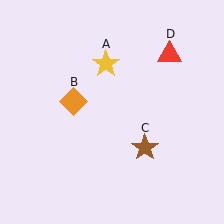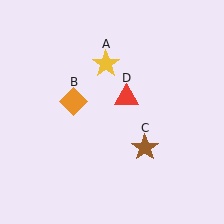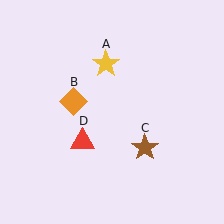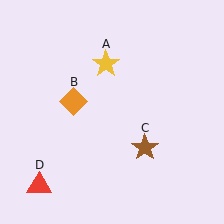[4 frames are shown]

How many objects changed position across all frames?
1 object changed position: red triangle (object D).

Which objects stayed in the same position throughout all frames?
Yellow star (object A) and orange diamond (object B) and brown star (object C) remained stationary.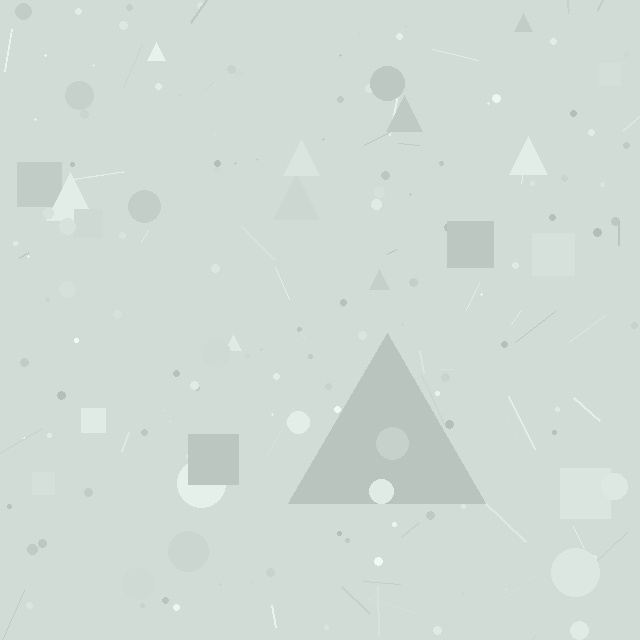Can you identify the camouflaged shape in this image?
The camouflaged shape is a triangle.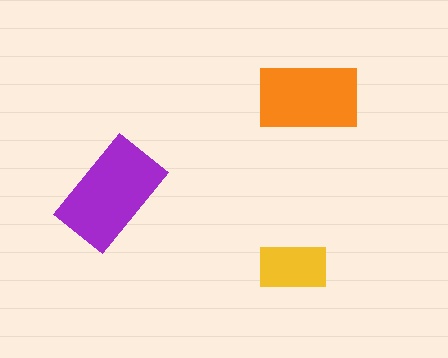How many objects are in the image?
There are 3 objects in the image.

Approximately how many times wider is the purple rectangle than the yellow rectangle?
About 1.5 times wider.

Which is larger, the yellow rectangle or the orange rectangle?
The orange one.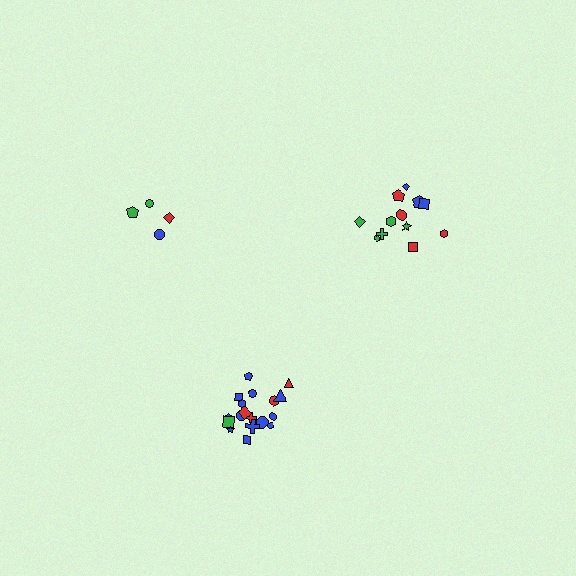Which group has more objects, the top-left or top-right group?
The top-right group.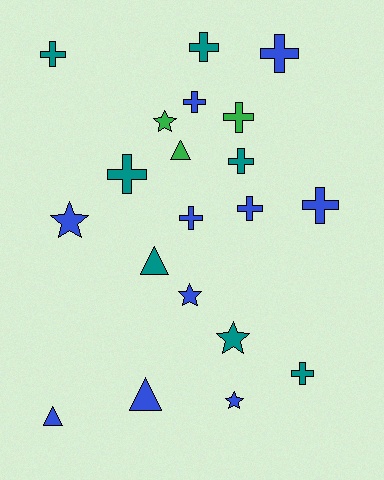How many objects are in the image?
There are 20 objects.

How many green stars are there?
There is 1 green star.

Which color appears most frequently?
Blue, with 10 objects.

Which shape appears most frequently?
Cross, with 11 objects.